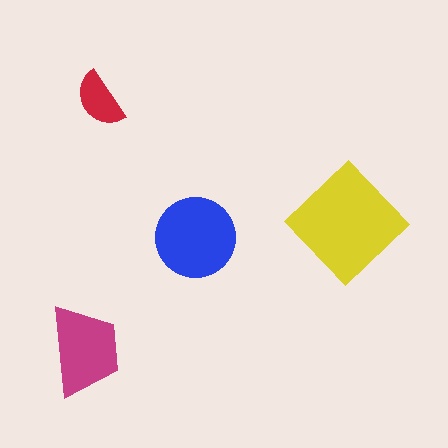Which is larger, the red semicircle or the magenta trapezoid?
The magenta trapezoid.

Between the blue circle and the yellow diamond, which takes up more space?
The yellow diamond.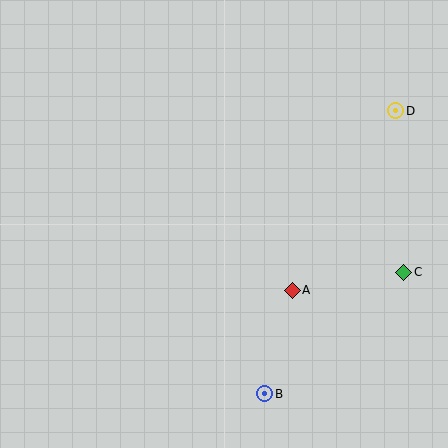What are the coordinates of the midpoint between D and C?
The midpoint between D and C is at (400, 191).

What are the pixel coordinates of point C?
Point C is at (404, 272).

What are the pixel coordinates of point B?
Point B is at (265, 394).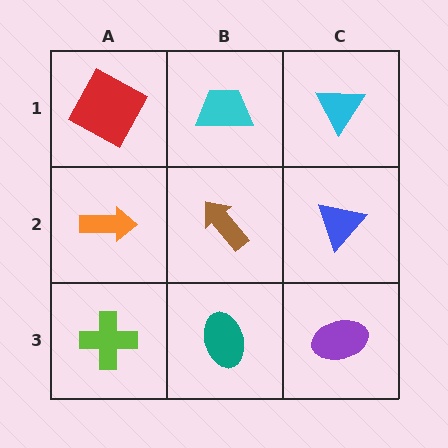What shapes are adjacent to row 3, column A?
An orange arrow (row 2, column A), a teal ellipse (row 3, column B).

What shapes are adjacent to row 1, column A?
An orange arrow (row 2, column A), a cyan trapezoid (row 1, column B).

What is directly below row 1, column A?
An orange arrow.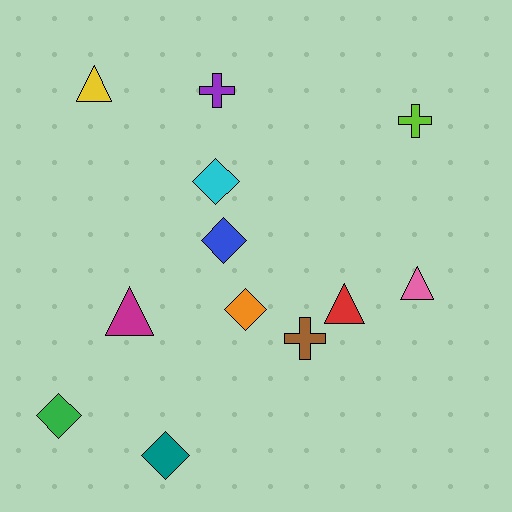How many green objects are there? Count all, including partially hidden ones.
There is 1 green object.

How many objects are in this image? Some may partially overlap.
There are 12 objects.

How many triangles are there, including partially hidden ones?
There are 4 triangles.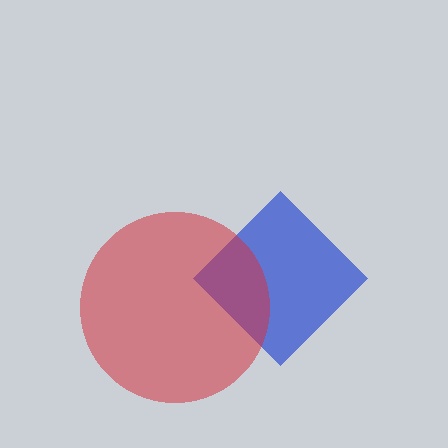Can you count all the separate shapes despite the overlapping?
Yes, there are 2 separate shapes.